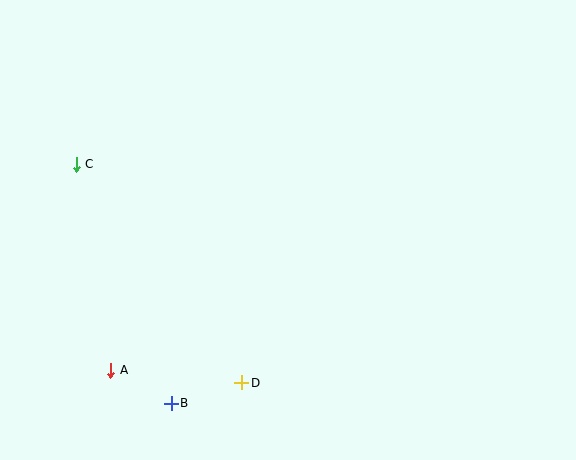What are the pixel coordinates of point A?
Point A is at (111, 370).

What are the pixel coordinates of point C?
Point C is at (76, 164).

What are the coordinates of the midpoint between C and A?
The midpoint between C and A is at (94, 267).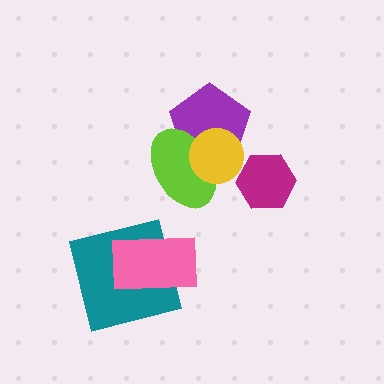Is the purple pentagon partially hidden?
Yes, it is partially covered by another shape.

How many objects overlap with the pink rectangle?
1 object overlaps with the pink rectangle.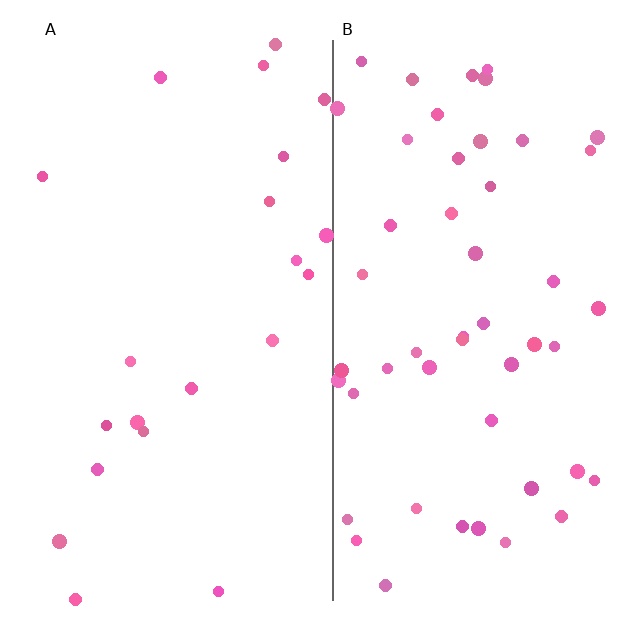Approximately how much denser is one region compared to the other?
Approximately 2.4× — region B over region A.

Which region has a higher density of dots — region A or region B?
B (the right).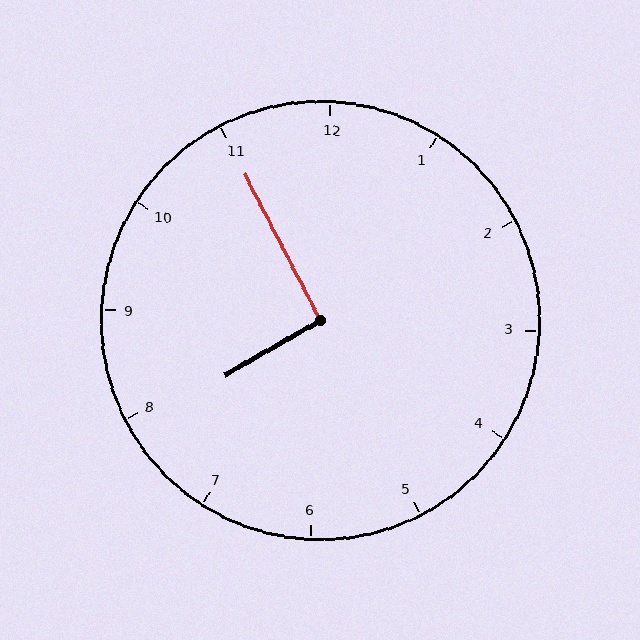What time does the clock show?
7:55.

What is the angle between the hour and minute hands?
Approximately 92 degrees.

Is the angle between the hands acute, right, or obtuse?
It is right.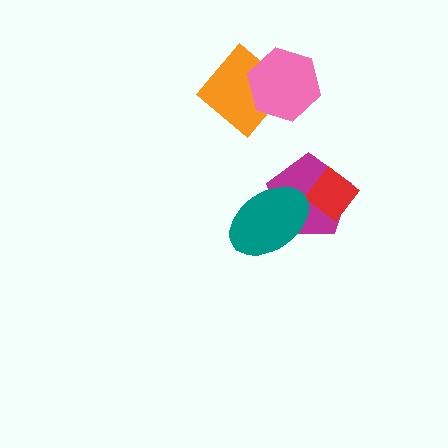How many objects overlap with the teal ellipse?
1 object overlaps with the teal ellipse.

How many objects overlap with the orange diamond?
1 object overlaps with the orange diamond.